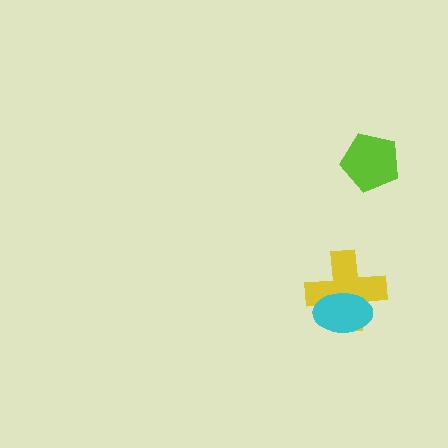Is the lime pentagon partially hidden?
No, no other shape covers it.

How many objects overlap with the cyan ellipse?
1 object overlaps with the cyan ellipse.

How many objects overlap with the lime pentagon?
0 objects overlap with the lime pentagon.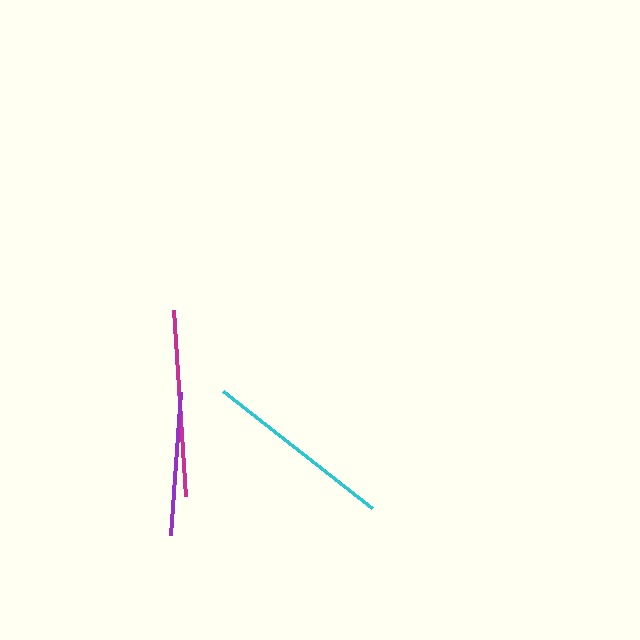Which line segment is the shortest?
The purple line is the shortest at approximately 144 pixels.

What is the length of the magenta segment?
The magenta segment is approximately 187 pixels long.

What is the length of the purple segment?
The purple segment is approximately 144 pixels long.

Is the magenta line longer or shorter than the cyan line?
The cyan line is longer than the magenta line.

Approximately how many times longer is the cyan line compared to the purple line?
The cyan line is approximately 1.3 times the length of the purple line.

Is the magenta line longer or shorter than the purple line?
The magenta line is longer than the purple line.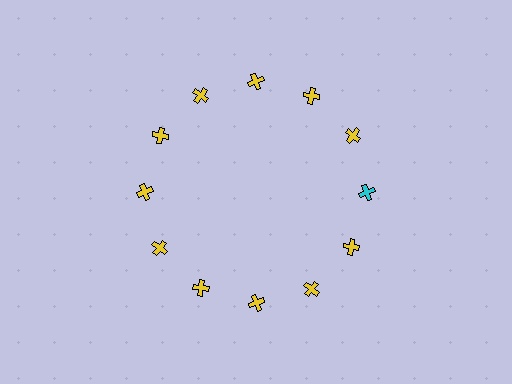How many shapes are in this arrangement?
There are 12 shapes arranged in a ring pattern.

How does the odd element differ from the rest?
It has a different color: cyan instead of yellow.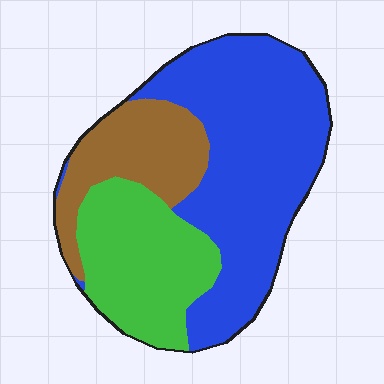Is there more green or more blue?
Blue.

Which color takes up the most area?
Blue, at roughly 55%.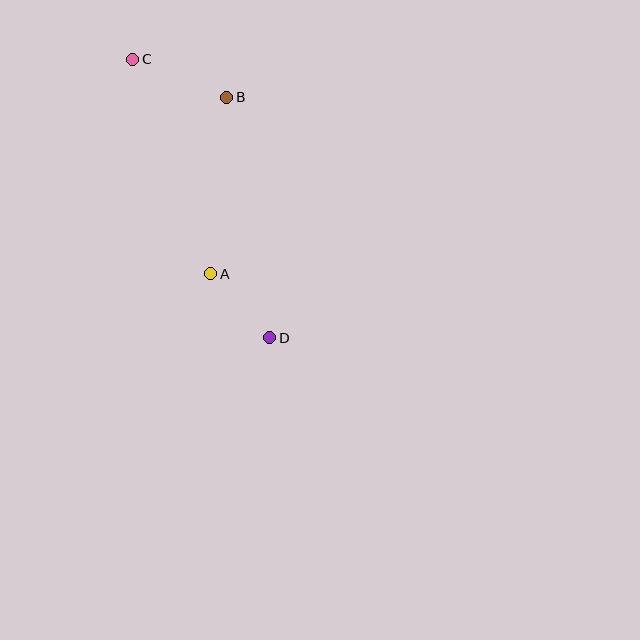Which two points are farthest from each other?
Points C and D are farthest from each other.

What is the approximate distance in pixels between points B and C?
The distance between B and C is approximately 101 pixels.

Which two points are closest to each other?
Points A and D are closest to each other.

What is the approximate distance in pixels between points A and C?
The distance between A and C is approximately 228 pixels.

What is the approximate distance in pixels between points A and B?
The distance between A and B is approximately 177 pixels.